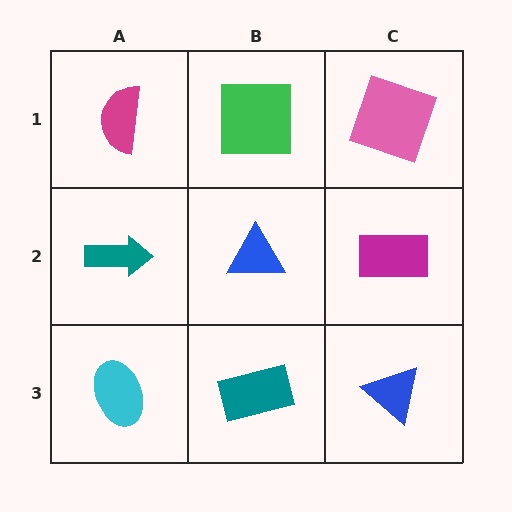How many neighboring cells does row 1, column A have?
2.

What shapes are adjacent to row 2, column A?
A magenta semicircle (row 1, column A), a cyan ellipse (row 3, column A), a blue triangle (row 2, column B).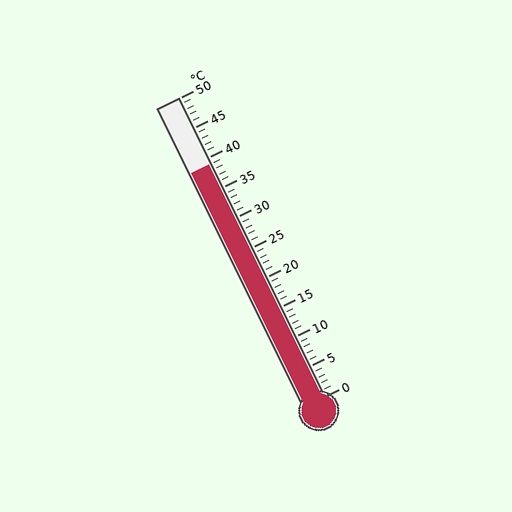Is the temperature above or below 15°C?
The temperature is above 15°C.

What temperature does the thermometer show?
The thermometer shows approximately 39°C.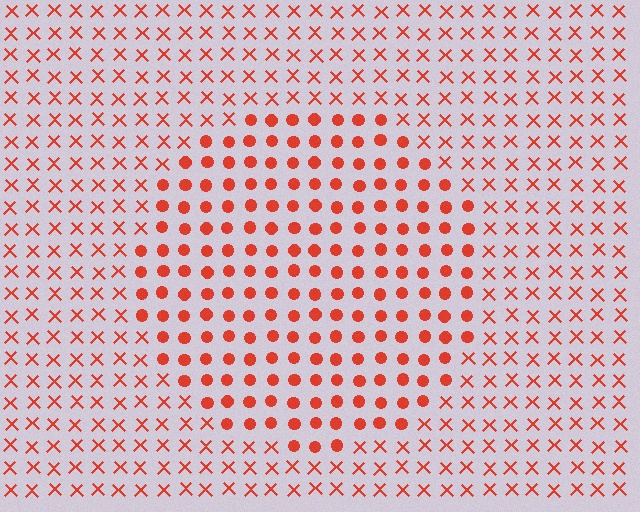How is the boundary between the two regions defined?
The boundary is defined by a change in element shape: circles inside vs. X marks outside. All elements share the same color and spacing.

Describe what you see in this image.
The image is filled with small red elements arranged in a uniform grid. A circle-shaped region contains circles, while the surrounding area contains X marks. The boundary is defined purely by the change in element shape.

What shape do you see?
I see a circle.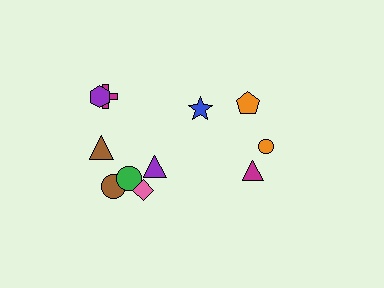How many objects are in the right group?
There are 4 objects.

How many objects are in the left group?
There are 7 objects.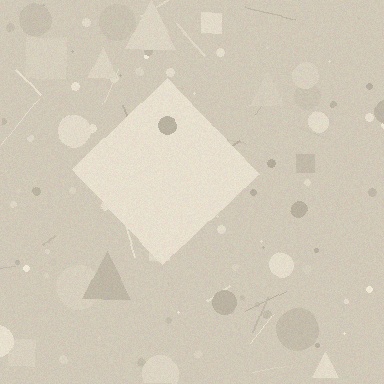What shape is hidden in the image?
A diamond is hidden in the image.